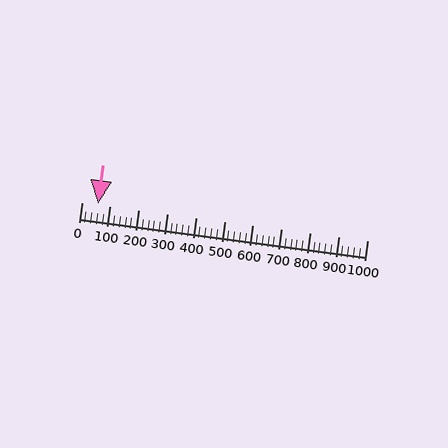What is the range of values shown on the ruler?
The ruler shows values from 0 to 1000.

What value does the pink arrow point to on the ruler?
The pink arrow points to approximately 56.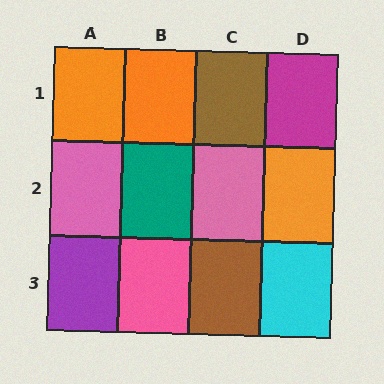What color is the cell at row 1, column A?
Orange.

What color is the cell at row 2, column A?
Pink.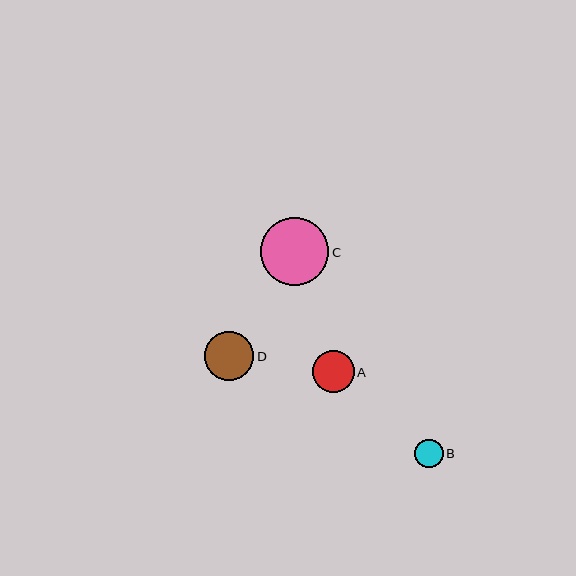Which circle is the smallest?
Circle B is the smallest with a size of approximately 29 pixels.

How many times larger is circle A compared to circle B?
Circle A is approximately 1.5 times the size of circle B.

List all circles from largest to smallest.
From largest to smallest: C, D, A, B.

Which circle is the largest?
Circle C is the largest with a size of approximately 68 pixels.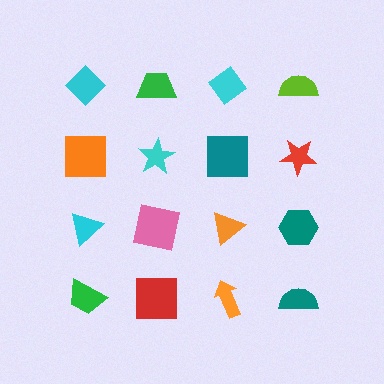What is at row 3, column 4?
A teal hexagon.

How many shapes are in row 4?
4 shapes.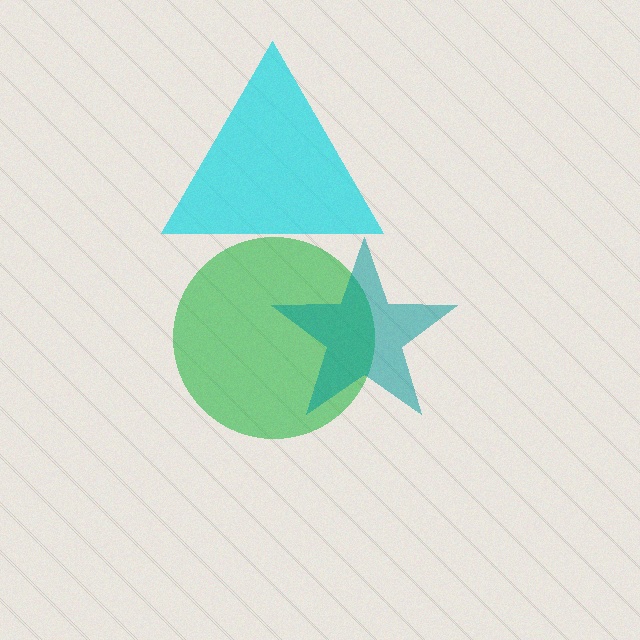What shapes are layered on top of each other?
The layered shapes are: a green circle, a teal star, a cyan triangle.